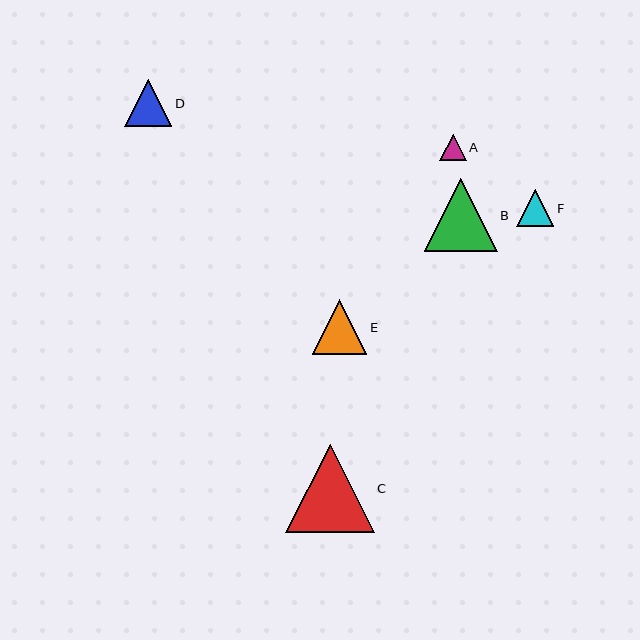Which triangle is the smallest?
Triangle A is the smallest with a size of approximately 26 pixels.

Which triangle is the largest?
Triangle C is the largest with a size of approximately 88 pixels.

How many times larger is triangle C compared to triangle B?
Triangle C is approximately 1.2 times the size of triangle B.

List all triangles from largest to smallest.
From largest to smallest: C, B, E, D, F, A.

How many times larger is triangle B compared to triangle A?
Triangle B is approximately 2.8 times the size of triangle A.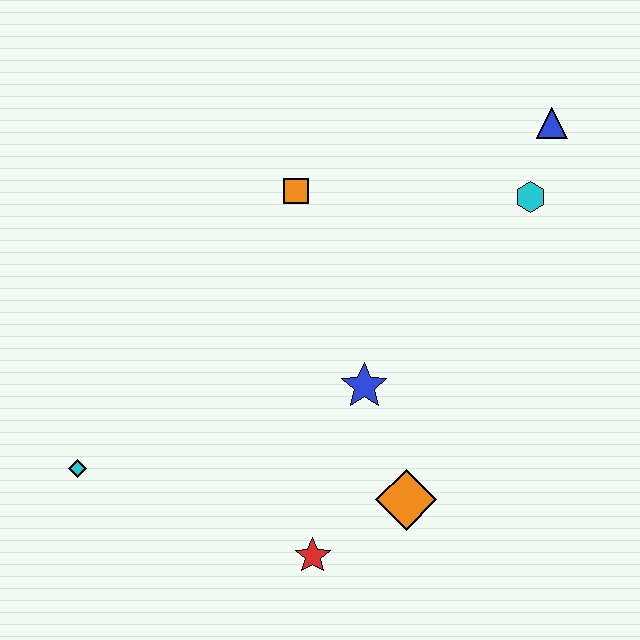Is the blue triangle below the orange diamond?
No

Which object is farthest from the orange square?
The red star is farthest from the orange square.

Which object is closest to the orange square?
The blue star is closest to the orange square.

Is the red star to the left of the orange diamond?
Yes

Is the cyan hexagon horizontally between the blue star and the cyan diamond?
No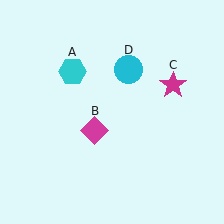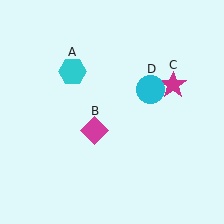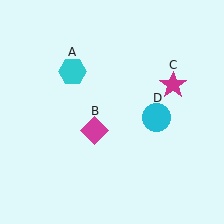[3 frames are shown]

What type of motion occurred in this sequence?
The cyan circle (object D) rotated clockwise around the center of the scene.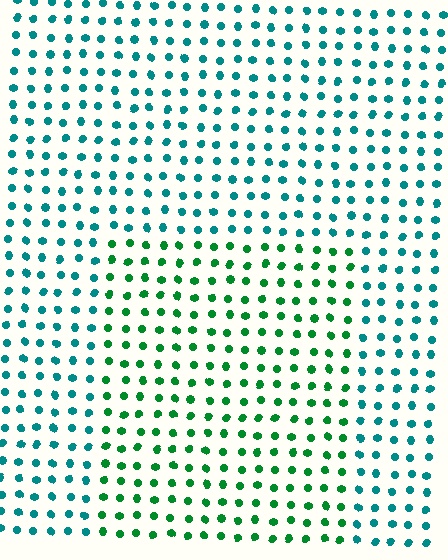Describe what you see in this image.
The image is filled with small teal elements in a uniform arrangement. A rectangle-shaped region is visible where the elements are tinted to a slightly different hue, forming a subtle color boundary.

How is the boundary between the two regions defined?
The boundary is defined purely by a slight shift in hue (about 41 degrees). Spacing, size, and orientation are identical on both sides.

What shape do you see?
I see a rectangle.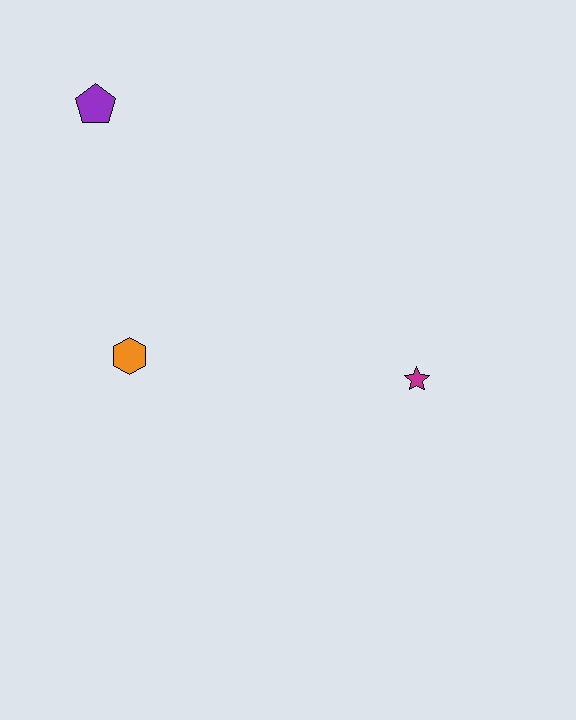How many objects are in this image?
There are 3 objects.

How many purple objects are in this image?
There is 1 purple object.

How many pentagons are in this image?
There is 1 pentagon.